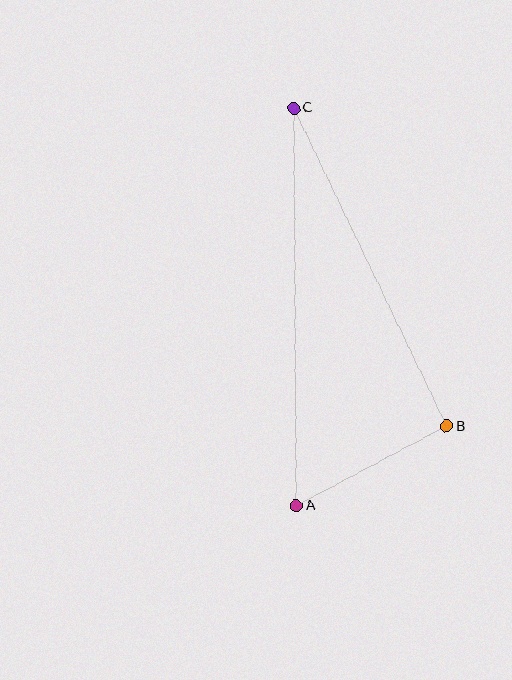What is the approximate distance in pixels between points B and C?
The distance between B and C is approximately 353 pixels.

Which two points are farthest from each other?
Points A and C are farthest from each other.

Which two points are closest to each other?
Points A and B are closest to each other.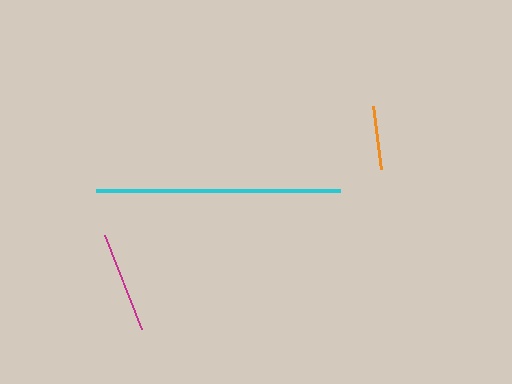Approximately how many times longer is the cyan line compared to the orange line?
The cyan line is approximately 3.8 times the length of the orange line.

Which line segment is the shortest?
The orange line is the shortest at approximately 64 pixels.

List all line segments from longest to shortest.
From longest to shortest: cyan, magenta, orange.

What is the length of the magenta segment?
The magenta segment is approximately 101 pixels long.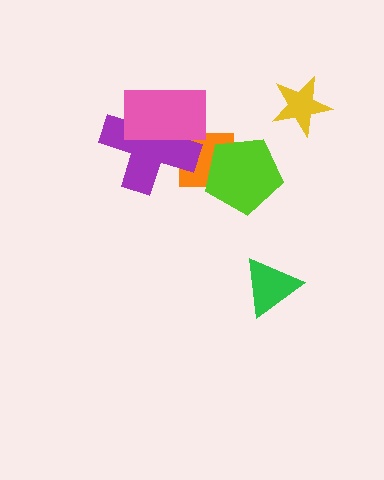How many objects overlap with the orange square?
2 objects overlap with the orange square.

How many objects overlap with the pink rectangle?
1 object overlaps with the pink rectangle.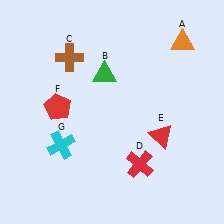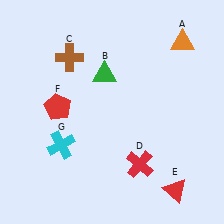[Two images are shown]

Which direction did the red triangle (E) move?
The red triangle (E) moved down.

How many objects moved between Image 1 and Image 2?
1 object moved between the two images.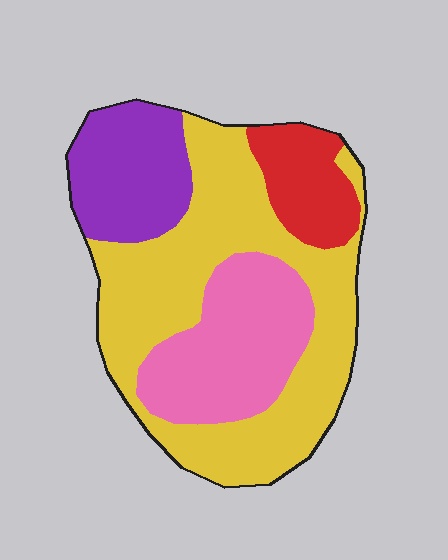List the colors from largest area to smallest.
From largest to smallest: yellow, pink, purple, red.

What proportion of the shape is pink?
Pink takes up about one quarter (1/4) of the shape.